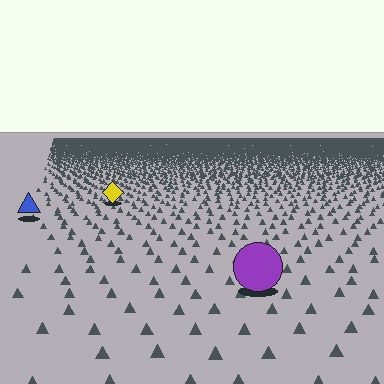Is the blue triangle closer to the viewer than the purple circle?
No. The purple circle is closer — you can tell from the texture gradient: the ground texture is coarser near it.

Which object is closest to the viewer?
The purple circle is closest. The texture marks near it are larger and more spread out.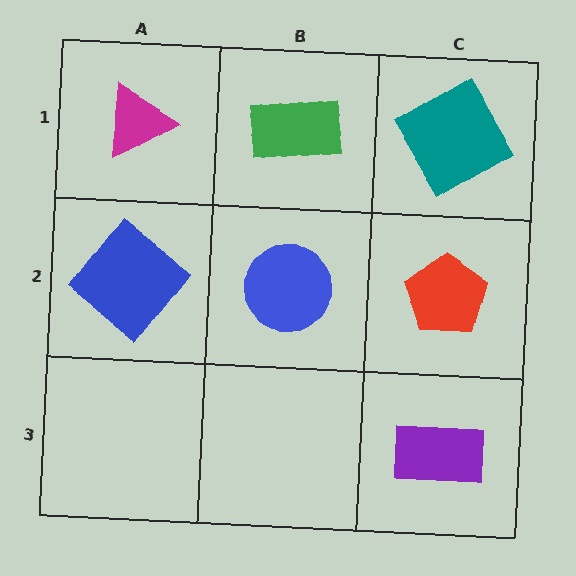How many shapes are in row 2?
3 shapes.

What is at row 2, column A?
A blue diamond.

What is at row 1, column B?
A green rectangle.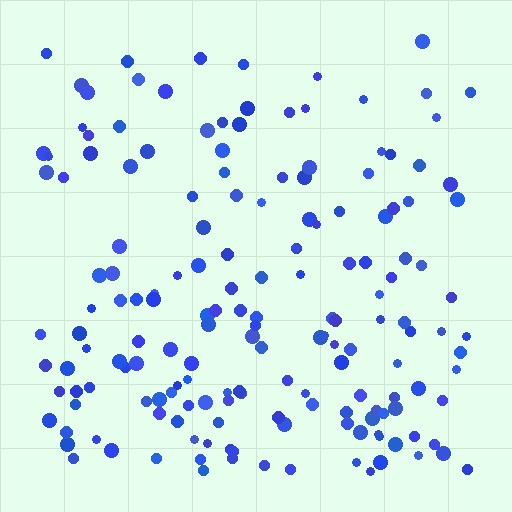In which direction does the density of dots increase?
From top to bottom, with the bottom side densest.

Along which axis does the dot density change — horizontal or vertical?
Vertical.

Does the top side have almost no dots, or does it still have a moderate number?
Still a moderate number, just noticeably fewer than the bottom.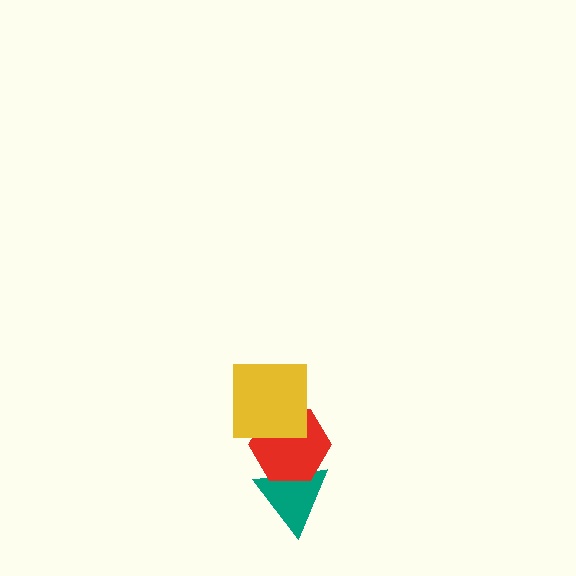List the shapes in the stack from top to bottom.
From top to bottom: the yellow square, the red hexagon, the teal triangle.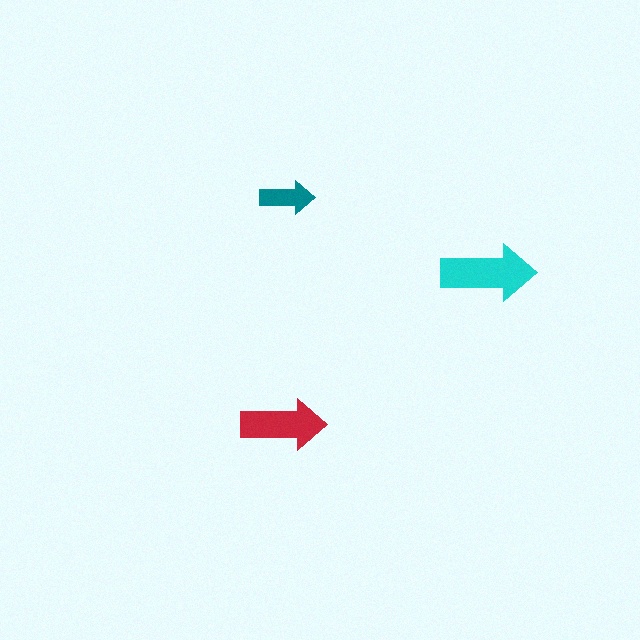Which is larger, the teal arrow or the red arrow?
The red one.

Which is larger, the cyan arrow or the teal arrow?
The cyan one.